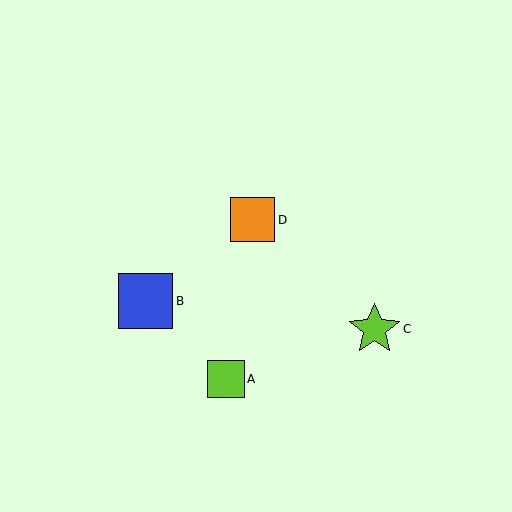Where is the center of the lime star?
The center of the lime star is at (374, 329).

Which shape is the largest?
The blue square (labeled B) is the largest.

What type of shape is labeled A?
Shape A is a lime square.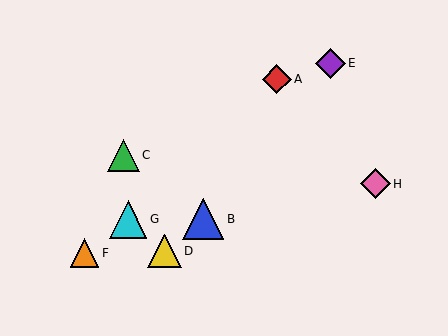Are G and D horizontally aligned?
No, G is at y≈219 and D is at y≈251.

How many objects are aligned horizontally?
2 objects (B, G) are aligned horizontally.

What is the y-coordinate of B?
Object B is at y≈219.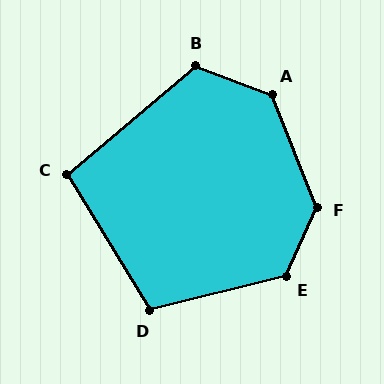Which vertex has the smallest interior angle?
C, at approximately 99 degrees.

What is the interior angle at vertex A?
Approximately 132 degrees (obtuse).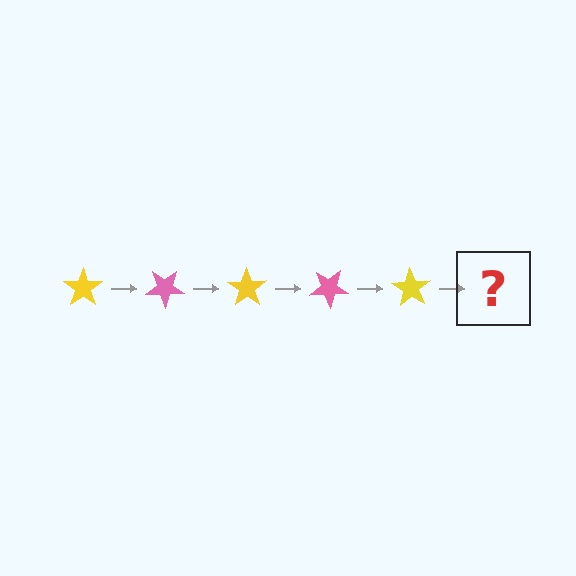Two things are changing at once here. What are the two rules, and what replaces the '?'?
The two rules are that it rotates 35 degrees each step and the color cycles through yellow and pink. The '?' should be a pink star, rotated 175 degrees from the start.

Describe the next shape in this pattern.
It should be a pink star, rotated 175 degrees from the start.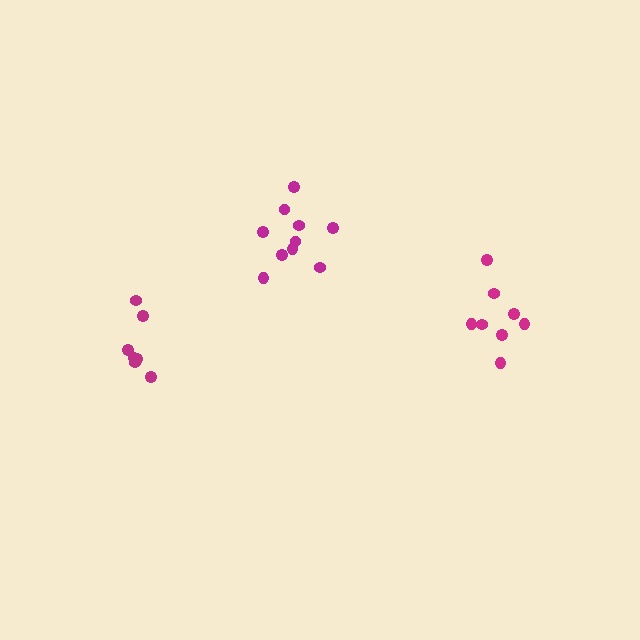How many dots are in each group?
Group 1: 7 dots, Group 2: 8 dots, Group 3: 10 dots (25 total).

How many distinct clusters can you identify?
There are 3 distinct clusters.